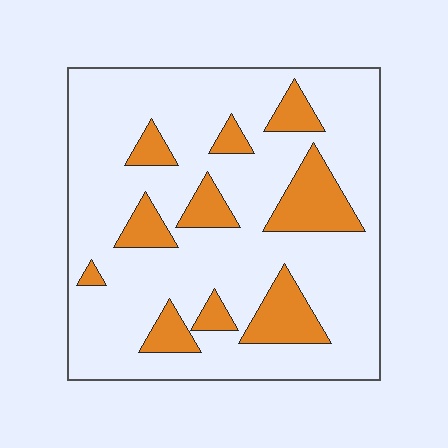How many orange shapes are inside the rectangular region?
10.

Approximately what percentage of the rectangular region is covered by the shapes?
Approximately 20%.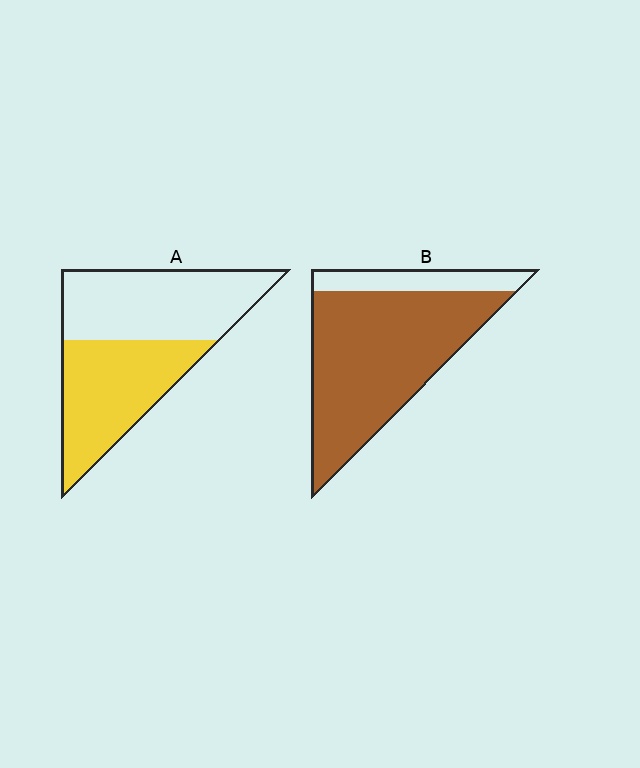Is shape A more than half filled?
Roughly half.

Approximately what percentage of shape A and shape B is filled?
A is approximately 50% and B is approximately 80%.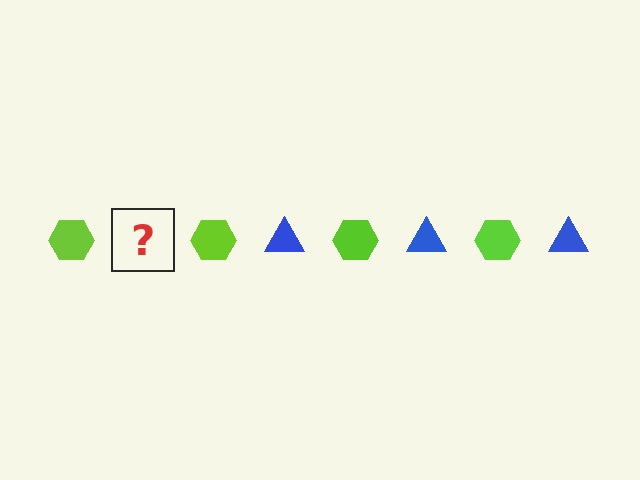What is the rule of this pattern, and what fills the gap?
The rule is that the pattern alternates between lime hexagon and blue triangle. The gap should be filled with a blue triangle.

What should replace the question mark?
The question mark should be replaced with a blue triangle.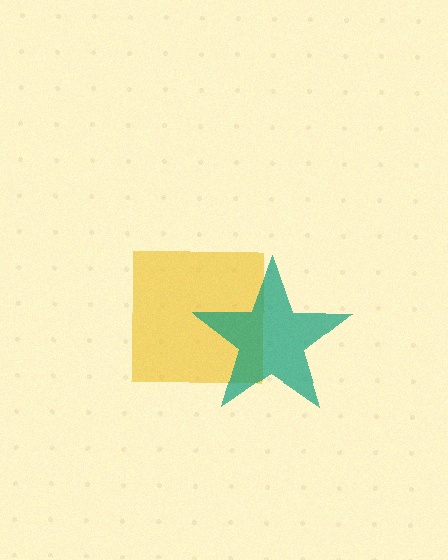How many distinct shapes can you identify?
There are 2 distinct shapes: a yellow square, a teal star.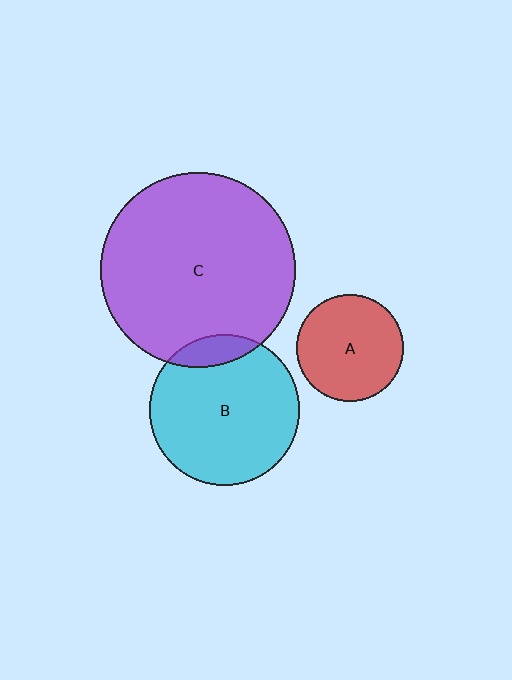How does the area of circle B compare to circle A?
Approximately 2.0 times.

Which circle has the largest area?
Circle C (purple).